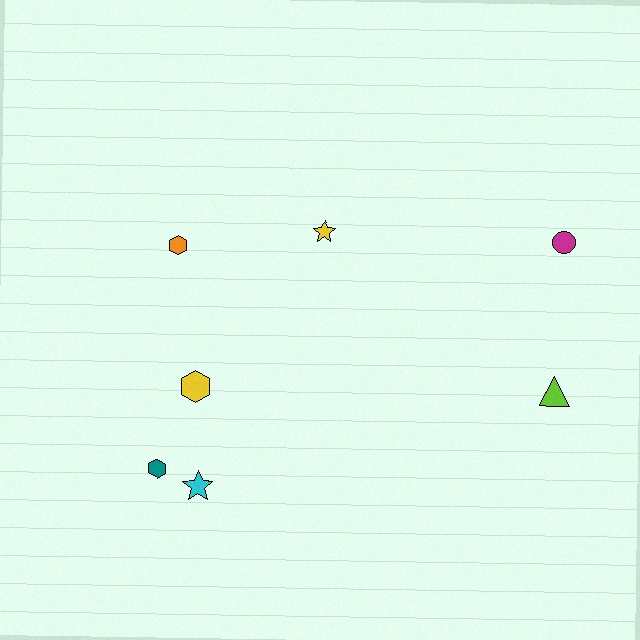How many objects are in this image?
There are 7 objects.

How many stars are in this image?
There are 2 stars.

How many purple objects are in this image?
There are no purple objects.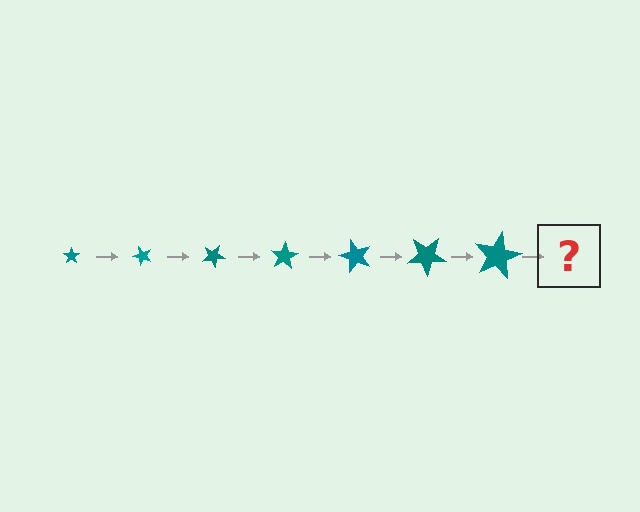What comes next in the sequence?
The next element should be a star, larger than the previous one and rotated 350 degrees from the start.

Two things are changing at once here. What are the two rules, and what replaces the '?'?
The two rules are that the star grows larger each step and it rotates 50 degrees each step. The '?' should be a star, larger than the previous one and rotated 350 degrees from the start.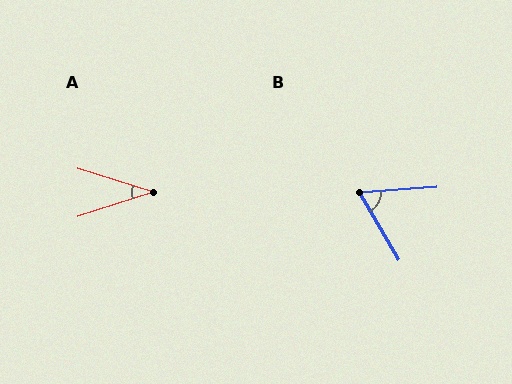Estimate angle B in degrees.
Approximately 63 degrees.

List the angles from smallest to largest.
A (35°), B (63°).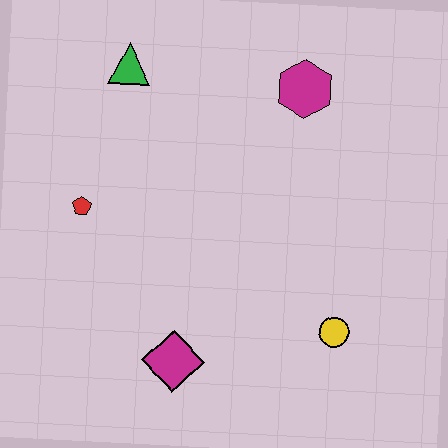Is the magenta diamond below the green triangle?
Yes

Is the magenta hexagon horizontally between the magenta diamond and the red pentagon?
No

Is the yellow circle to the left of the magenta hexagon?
No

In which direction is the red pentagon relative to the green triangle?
The red pentagon is below the green triangle.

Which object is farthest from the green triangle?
The yellow circle is farthest from the green triangle.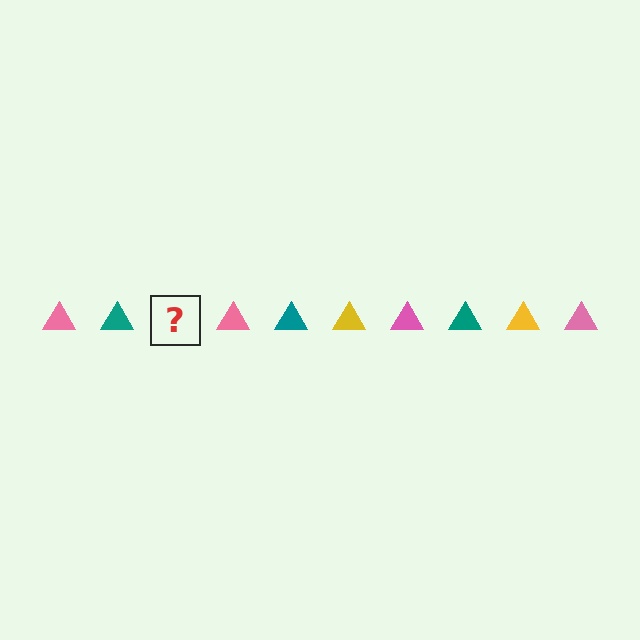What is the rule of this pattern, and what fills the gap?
The rule is that the pattern cycles through pink, teal, yellow triangles. The gap should be filled with a yellow triangle.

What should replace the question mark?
The question mark should be replaced with a yellow triangle.